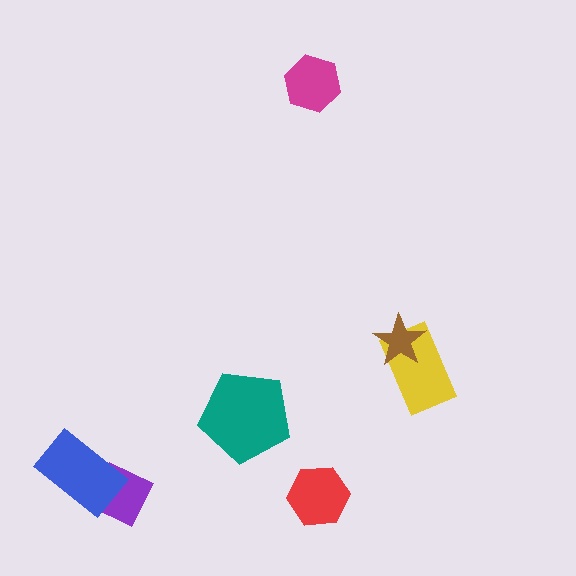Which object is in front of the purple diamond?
The blue rectangle is in front of the purple diamond.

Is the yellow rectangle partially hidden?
Yes, it is partially covered by another shape.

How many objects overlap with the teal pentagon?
0 objects overlap with the teal pentagon.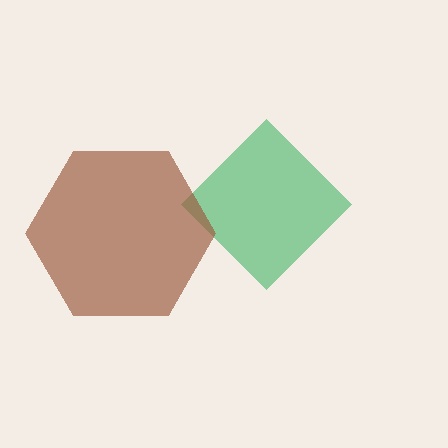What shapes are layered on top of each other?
The layered shapes are: a green diamond, a brown hexagon.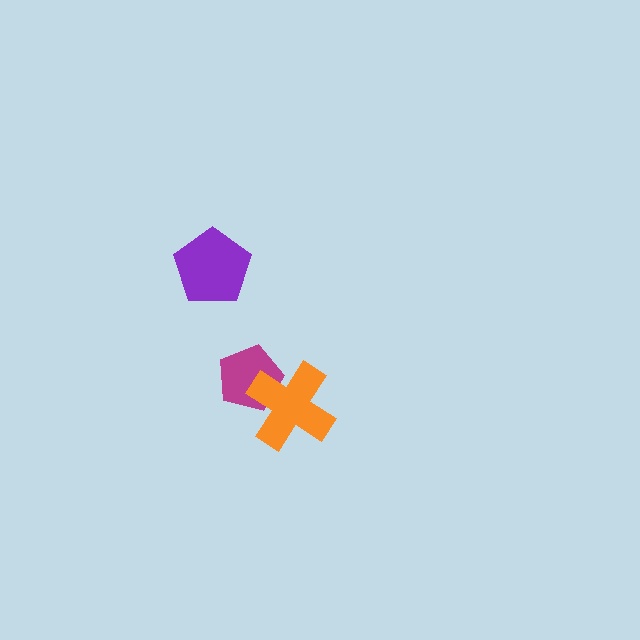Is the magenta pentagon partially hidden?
Yes, it is partially covered by another shape.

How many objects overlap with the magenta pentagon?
1 object overlaps with the magenta pentagon.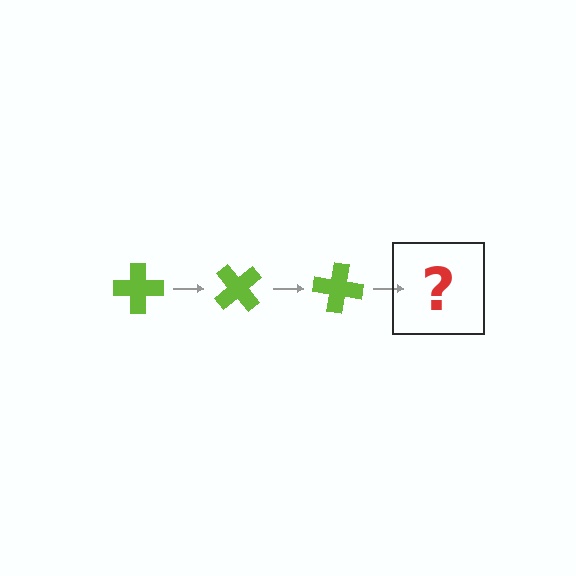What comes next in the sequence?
The next element should be a lime cross rotated 150 degrees.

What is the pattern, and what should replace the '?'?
The pattern is that the cross rotates 50 degrees each step. The '?' should be a lime cross rotated 150 degrees.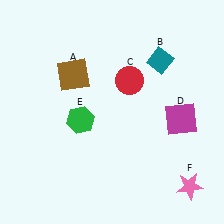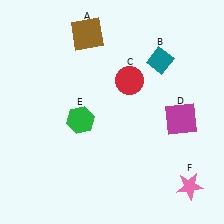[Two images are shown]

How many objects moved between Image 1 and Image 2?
1 object moved between the two images.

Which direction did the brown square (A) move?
The brown square (A) moved up.